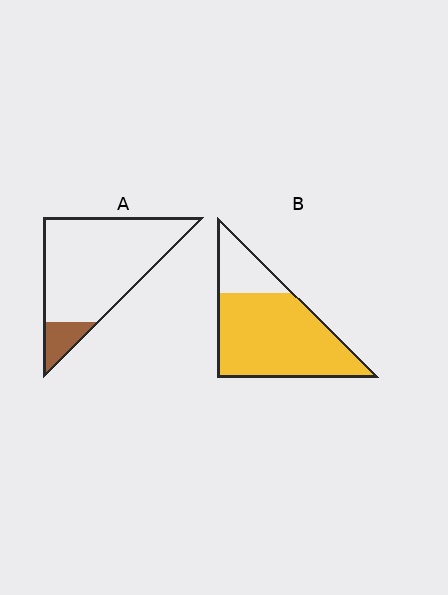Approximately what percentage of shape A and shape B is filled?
A is approximately 10% and B is approximately 80%.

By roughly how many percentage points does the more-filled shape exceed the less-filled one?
By roughly 65 percentage points (B over A).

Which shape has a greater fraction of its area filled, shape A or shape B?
Shape B.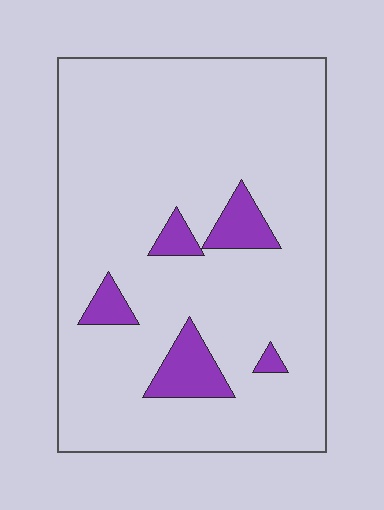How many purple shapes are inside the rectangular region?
5.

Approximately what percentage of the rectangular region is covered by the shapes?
Approximately 10%.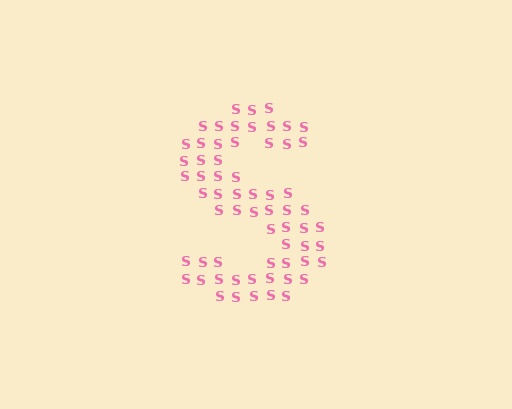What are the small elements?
The small elements are letter S's.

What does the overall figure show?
The overall figure shows the letter S.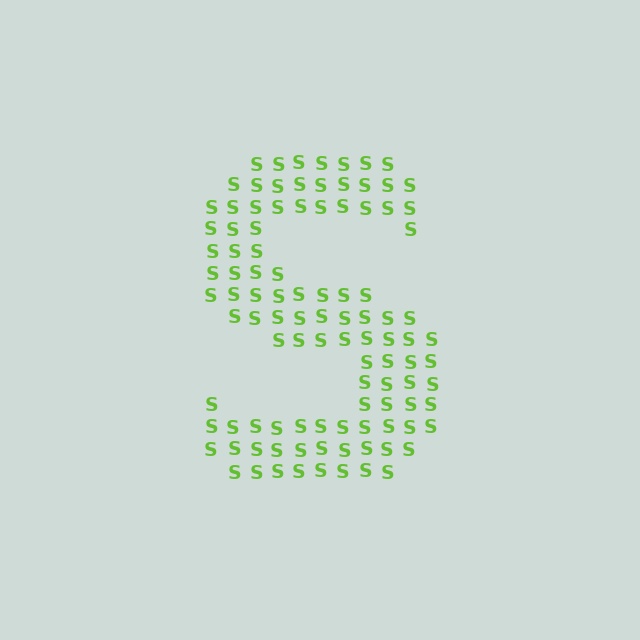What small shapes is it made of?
It is made of small letter S's.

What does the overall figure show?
The overall figure shows the letter S.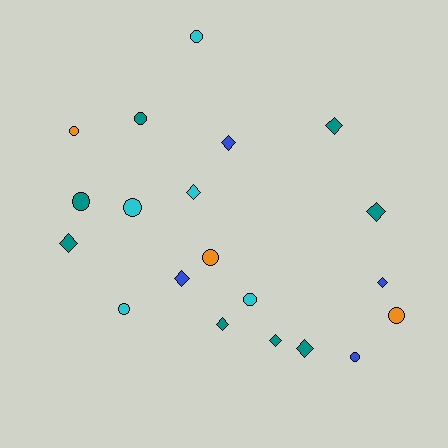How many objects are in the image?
There are 20 objects.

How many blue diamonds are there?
There are 3 blue diamonds.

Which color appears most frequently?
Teal, with 8 objects.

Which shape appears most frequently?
Diamond, with 10 objects.